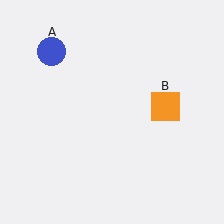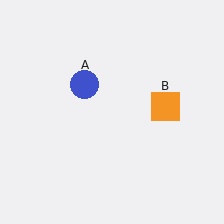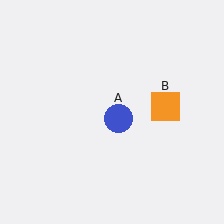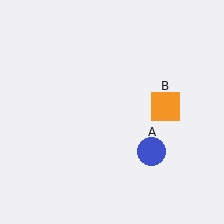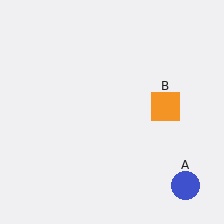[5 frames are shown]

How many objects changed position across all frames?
1 object changed position: blue circle (object A).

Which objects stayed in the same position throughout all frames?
Orange square (object B) remained stationary.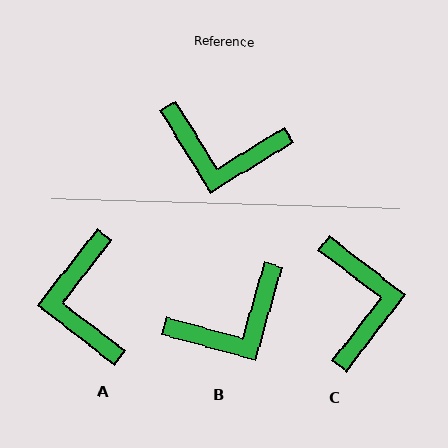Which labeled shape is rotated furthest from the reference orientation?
C, about 111 degrees away.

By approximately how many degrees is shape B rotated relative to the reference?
Approximately 43 degrees counter-clockwise.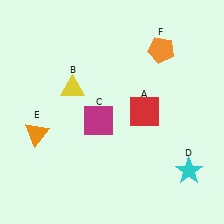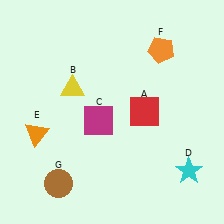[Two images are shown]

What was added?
A brown circle (G) was added in Image 2.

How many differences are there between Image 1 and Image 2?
There is 1 difference between the two images.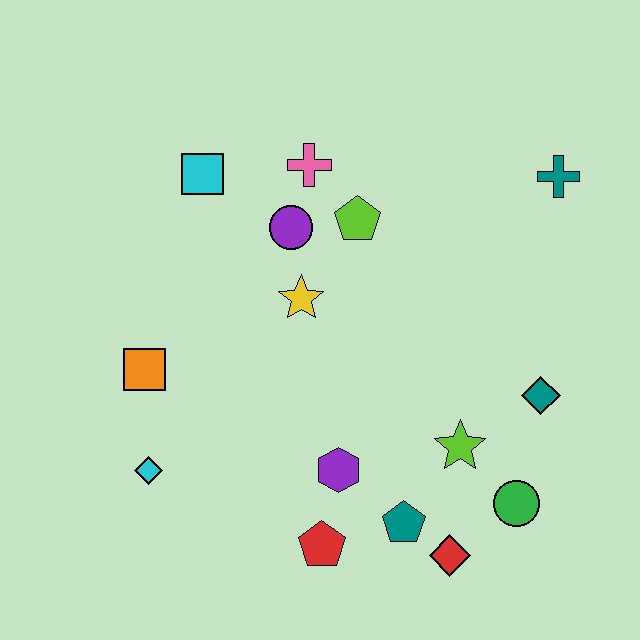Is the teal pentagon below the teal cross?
Yes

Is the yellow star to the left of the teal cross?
Yes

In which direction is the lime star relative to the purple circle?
The lime star is below the purple circle.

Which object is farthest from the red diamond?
The cyan square is farthest from the red diamond.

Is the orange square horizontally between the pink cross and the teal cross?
No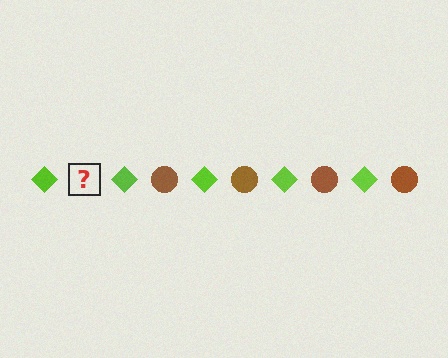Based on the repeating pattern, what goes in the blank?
The blank should be a brown circle.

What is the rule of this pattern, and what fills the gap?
The rule is that the pattern alternates between lime diamond and brown circle. The gap should be filled with a brown circle.